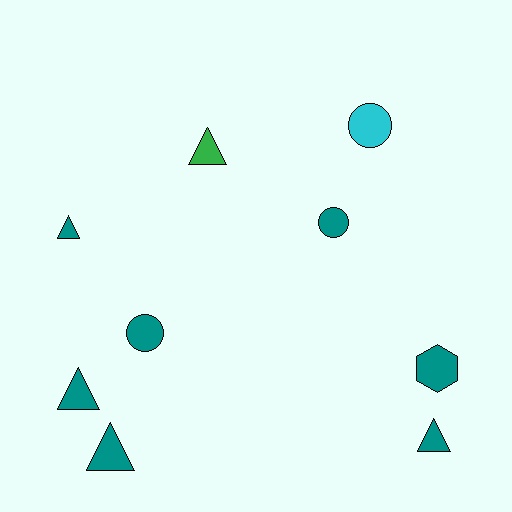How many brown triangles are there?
There are no brown triangles.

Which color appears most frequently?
Teal, with 7 objects.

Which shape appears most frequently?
Triangle, with 5 objects.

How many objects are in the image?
There are 9 objects.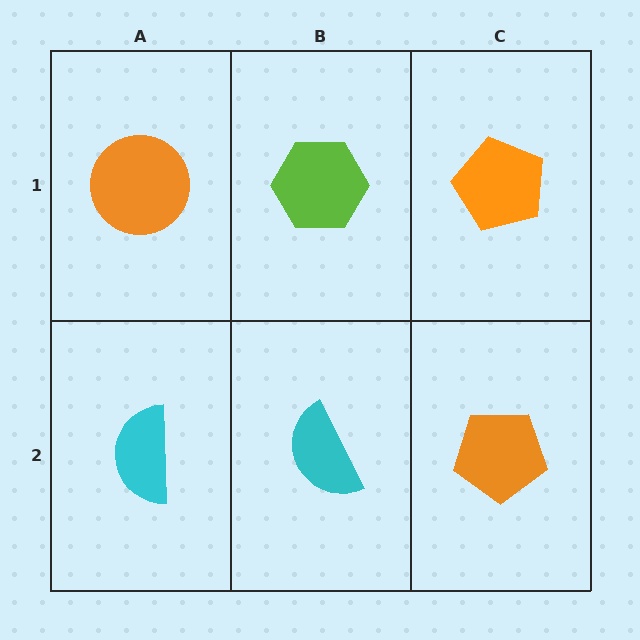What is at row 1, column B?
A lime hexagon.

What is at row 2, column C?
An orange pentagon.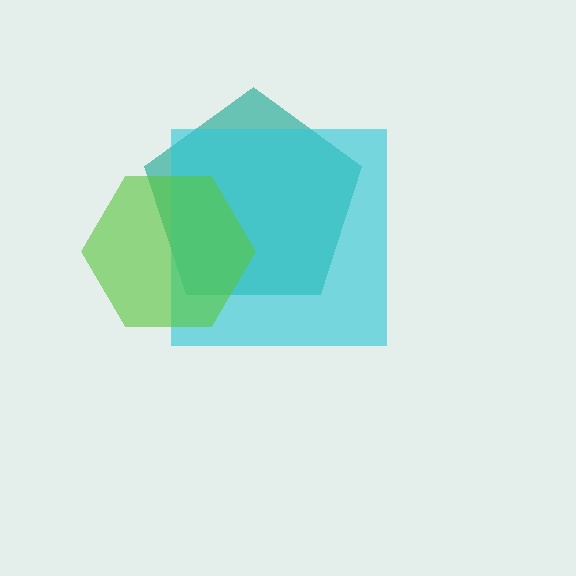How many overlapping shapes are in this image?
There are 3 overlapping shapes in the image.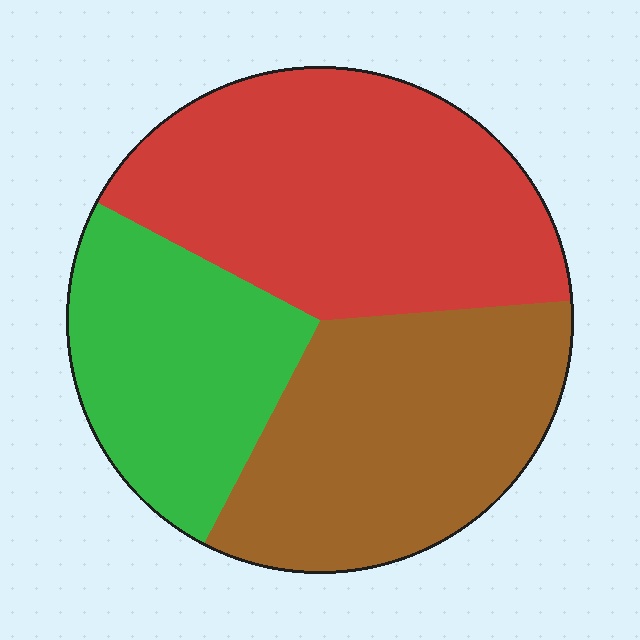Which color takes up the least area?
Green, at roughly 25%.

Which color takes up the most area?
Red, at roughly 40%.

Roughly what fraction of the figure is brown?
Brown covers about 35% of the figure.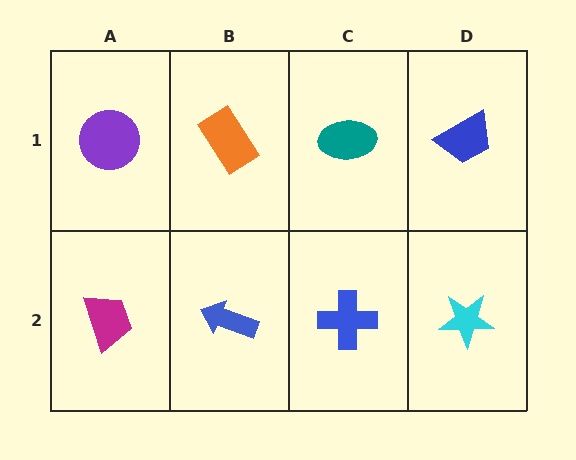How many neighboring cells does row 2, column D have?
2.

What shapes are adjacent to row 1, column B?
A blue arrow (row 2, column B), a purple circle (row 1, column A), a teal ellipse (row 1, column C).